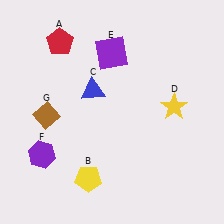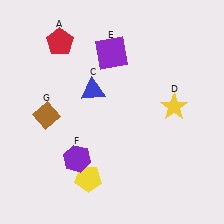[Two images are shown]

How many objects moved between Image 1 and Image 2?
1 object moved between the two images.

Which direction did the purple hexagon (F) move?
The purple hexagon (F) moved right.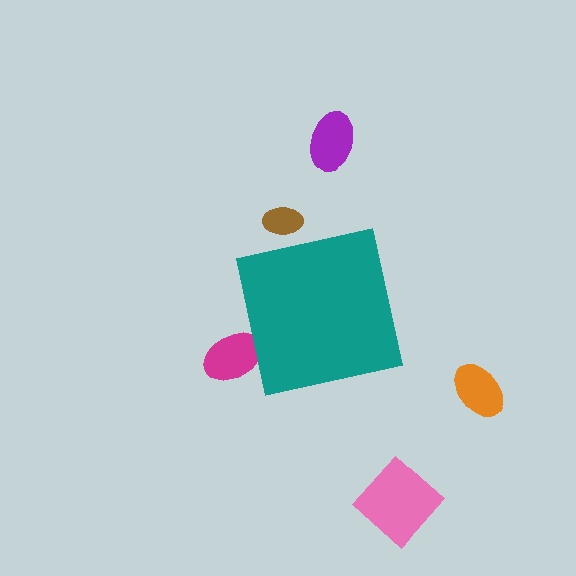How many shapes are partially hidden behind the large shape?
2 shapes are partially hidden.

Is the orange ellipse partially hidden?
No, the orange ellipse is fully visible.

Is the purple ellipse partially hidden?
No, the purple ellipse is fully visible.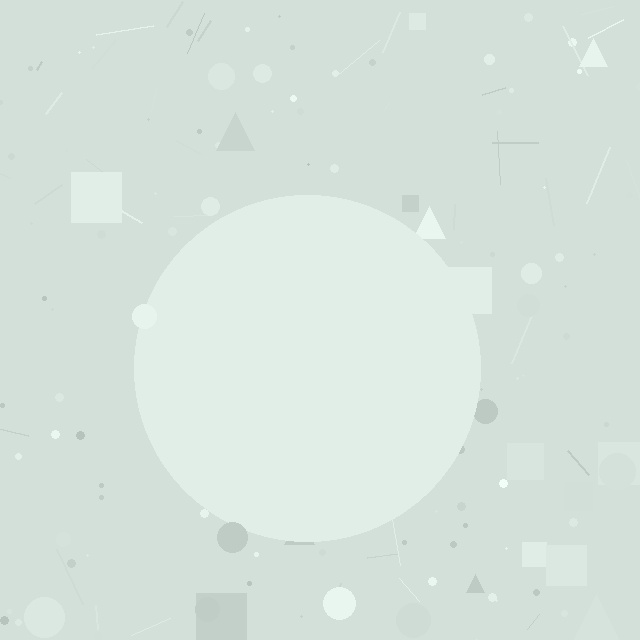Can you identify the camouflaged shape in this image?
The camouflaged shape is a circle.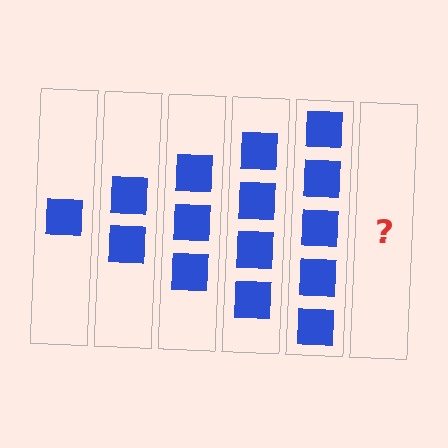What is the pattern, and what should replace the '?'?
The pattern is that each step adds one more square. The '?' should be 6 squares.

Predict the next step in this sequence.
The next step is 6 squares.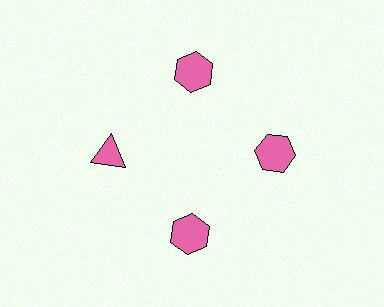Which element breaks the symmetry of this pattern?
The pink triangle at roughly the 9 o'clock position breaks the symmetry. All other shapes are pink hexagons.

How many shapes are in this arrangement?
There are 4 shapes arranged in a ring pattern.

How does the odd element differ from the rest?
It has a different shape: triangle instead of hexagon.